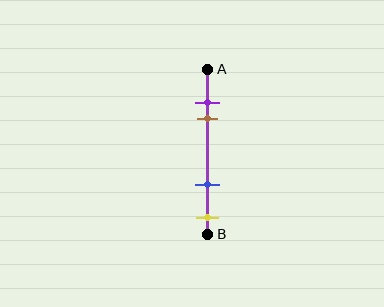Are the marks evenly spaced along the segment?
No, the marks are not evenly spaced.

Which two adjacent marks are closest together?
The purple and brown marks are the closest adjacent pair.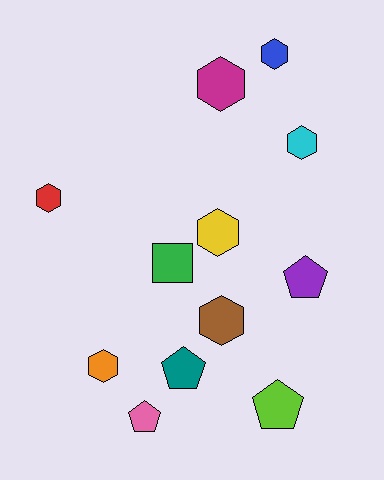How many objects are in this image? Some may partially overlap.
There are 12 objects.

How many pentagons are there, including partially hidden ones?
There are 4 pentagons.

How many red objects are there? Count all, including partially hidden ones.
There is 1 red object.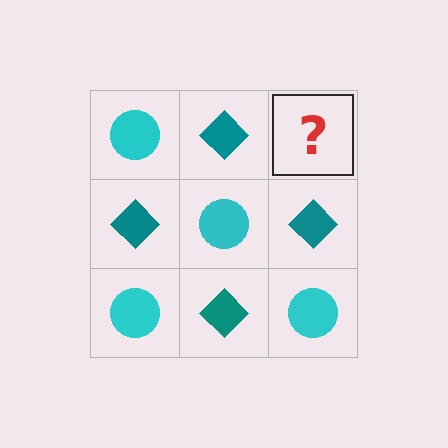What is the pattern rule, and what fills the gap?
The rule is that it alternates cyan circle and teal diamond in a checkerboard pattern. The gap should be filled with a cyan circle.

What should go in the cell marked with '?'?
The missing cell should contain a cyan circle.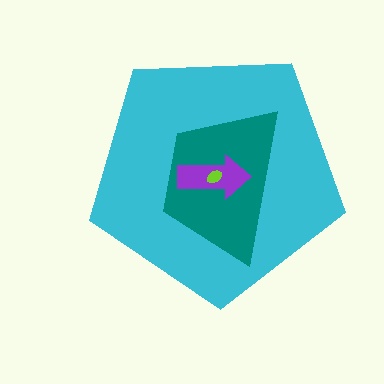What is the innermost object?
The lime ellipse.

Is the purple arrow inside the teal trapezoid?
Yes.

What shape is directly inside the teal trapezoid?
The purple arrow.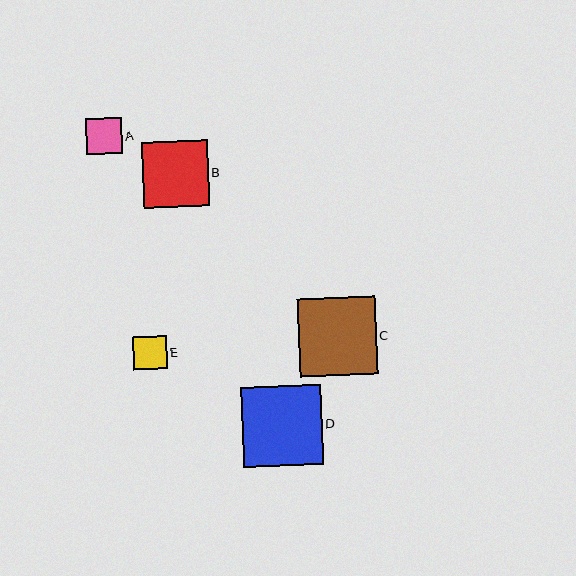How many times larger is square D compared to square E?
Square D is approximately 2.4 times the size of square E.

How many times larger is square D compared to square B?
Square D is approximately 1.2 times the size of square B.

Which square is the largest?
Square D is the largest with a size of approximately 79 pixels.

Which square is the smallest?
Square E is the smallest with a size of approximately 34 pixels.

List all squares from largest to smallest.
From largest to smallest: D, C, B, A, E.